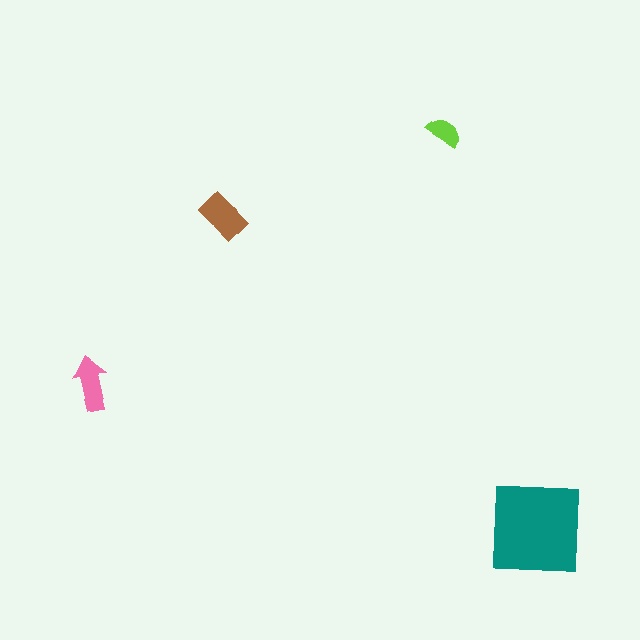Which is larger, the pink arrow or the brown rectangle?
The brown rectangle.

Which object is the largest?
The teal square.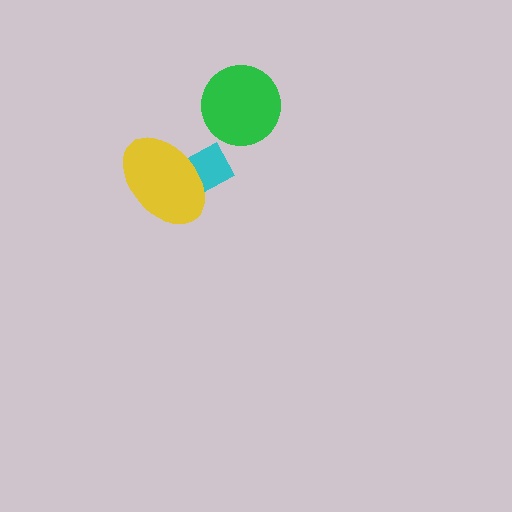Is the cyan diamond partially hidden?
Yes, it is partially covered by another shape.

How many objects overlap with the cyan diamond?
1 object overlaps with the cyan diamond.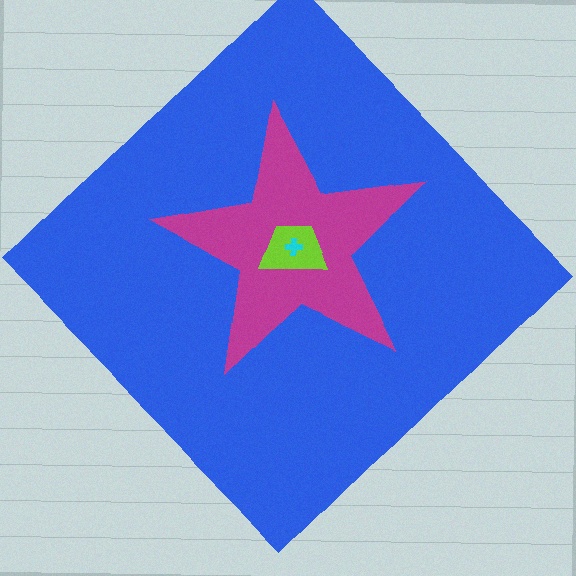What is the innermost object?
The cyan cross.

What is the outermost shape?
The blue diamond.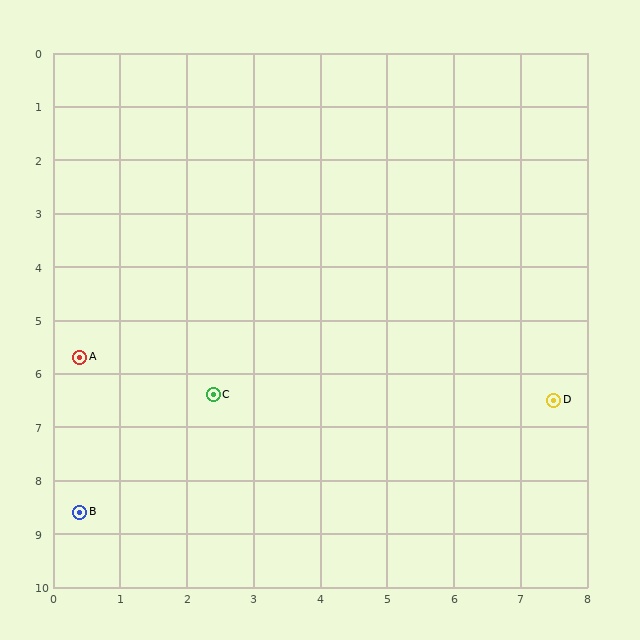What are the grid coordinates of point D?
Point D is at approximately (7.5, 6.5).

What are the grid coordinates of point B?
Point B is at approximately (0.4, 8.6).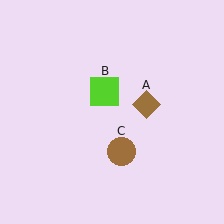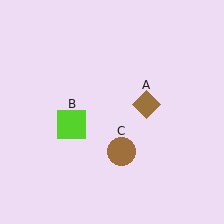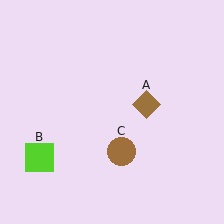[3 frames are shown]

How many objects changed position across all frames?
1 object changed position: lime square (object B).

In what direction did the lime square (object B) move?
The lime square (object B) moved down and to the left.